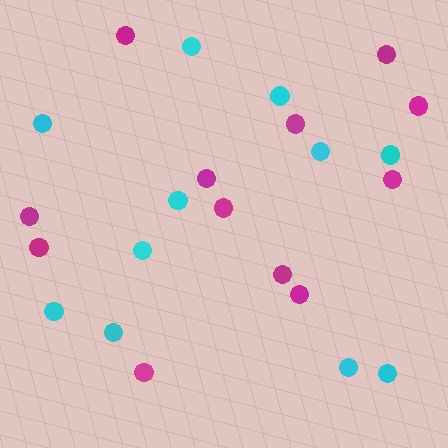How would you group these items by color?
There are 2 groups: one group of magenta circles (12) and one group of cyan circles (11).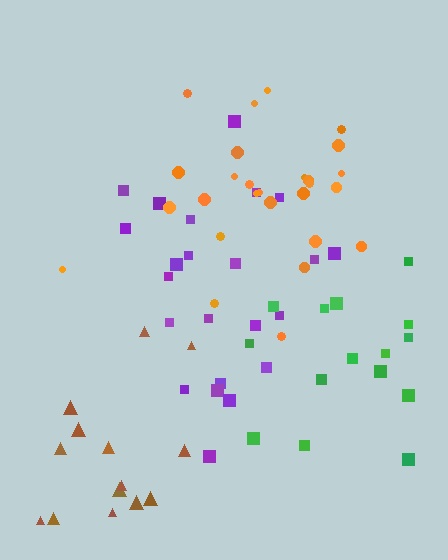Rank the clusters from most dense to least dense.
purple, orange, green, brown.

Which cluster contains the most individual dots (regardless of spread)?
Orange (27).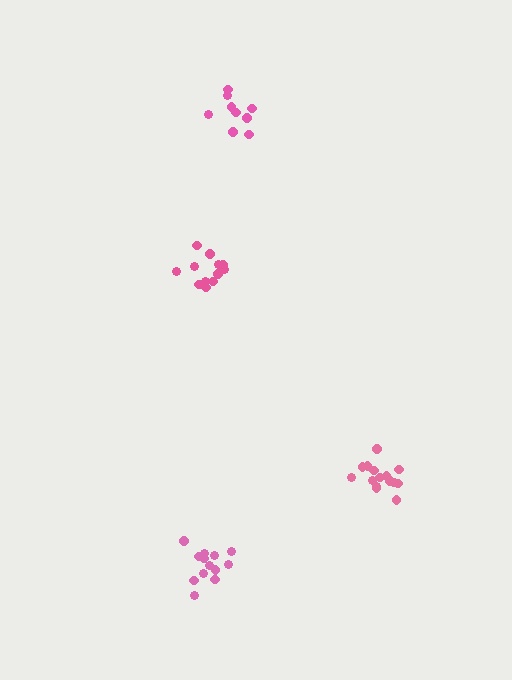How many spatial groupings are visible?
There are 4 spatial groupings.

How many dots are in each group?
Group 1: 9 dots, Group 2: 15 dots, Group 3: 12 dots, Group 4: 13 dots (49 total).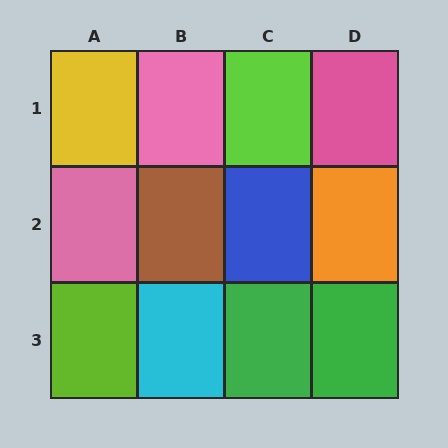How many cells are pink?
3 cells are pink.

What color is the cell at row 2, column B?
Brown.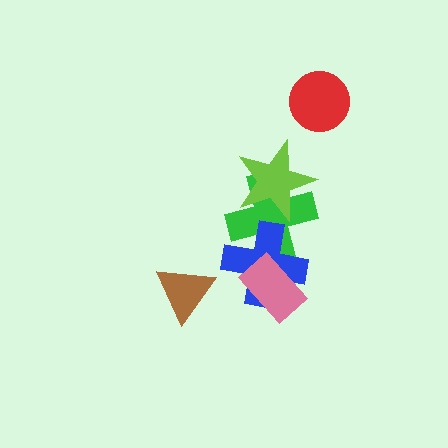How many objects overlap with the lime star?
1 object overlaps with the lime star.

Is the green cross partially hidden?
Yes, it is partially covered by another shape.